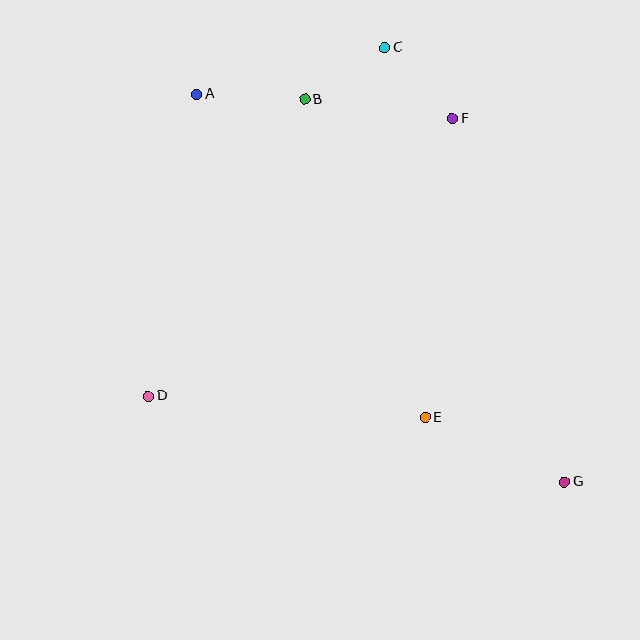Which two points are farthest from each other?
Points A and G are farthest from each other.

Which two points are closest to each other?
Points B and C are closest to each other.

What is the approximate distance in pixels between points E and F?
The distance between E and F is approximately 300 pixels.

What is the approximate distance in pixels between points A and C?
The distance between A and C is approximately 194 pixels.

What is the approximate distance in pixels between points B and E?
The distance between B and E is approximately 340 pixels.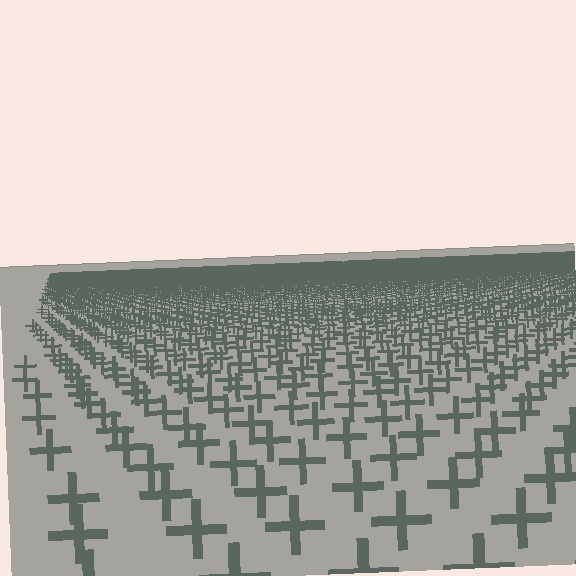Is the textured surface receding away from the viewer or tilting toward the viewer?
The surface is receding away from the viewer. Texture elements get smaller and denser toward the top.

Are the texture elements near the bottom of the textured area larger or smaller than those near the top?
Larger. Near the bottom, elements are closer to the viewer and appear at a bigger on-screen size.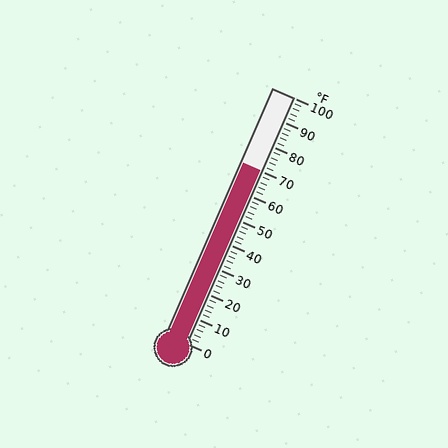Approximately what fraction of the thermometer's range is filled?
The thermometer is filled to approximately 70% of its range.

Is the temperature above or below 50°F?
The temperature is above 50°F.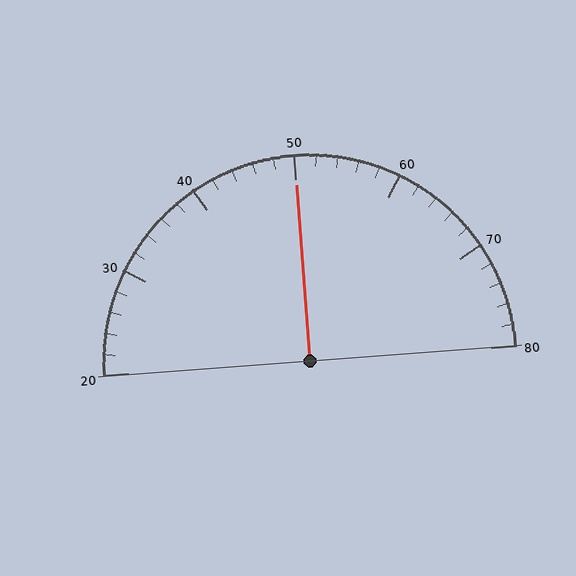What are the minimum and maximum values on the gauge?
The gauge ranges from 20 to 80.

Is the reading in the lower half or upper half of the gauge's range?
The reading is in the upper half of the range (20 to 80).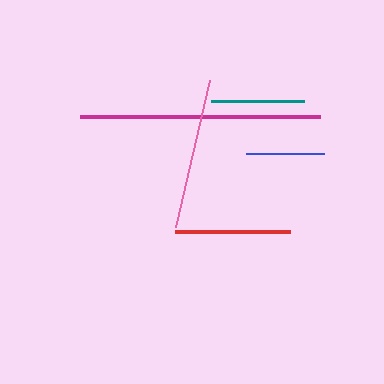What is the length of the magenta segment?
The magenta segment is approximately 240 pixels long.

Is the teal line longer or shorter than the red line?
The red line is longer than the teal line.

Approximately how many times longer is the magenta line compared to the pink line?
The magenta line is approximately 1.6 times the length of the pink line.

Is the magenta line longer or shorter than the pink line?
The magenta line is longer than the pink line.